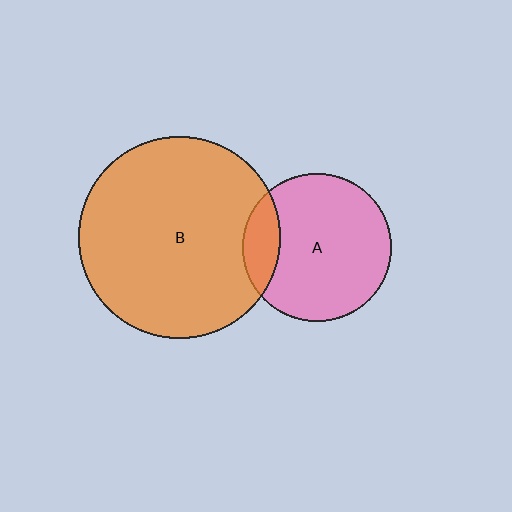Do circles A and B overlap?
Yes.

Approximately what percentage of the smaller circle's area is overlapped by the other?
Approximately 15%.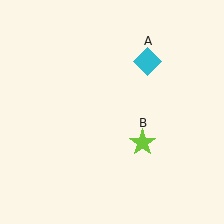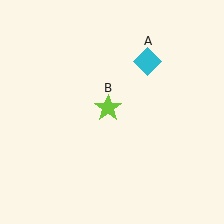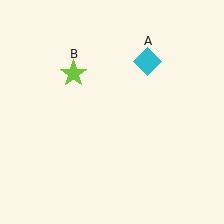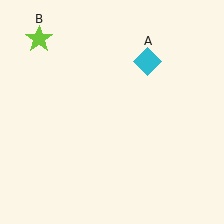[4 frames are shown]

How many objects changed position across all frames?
1 object changed position: lime star (object B).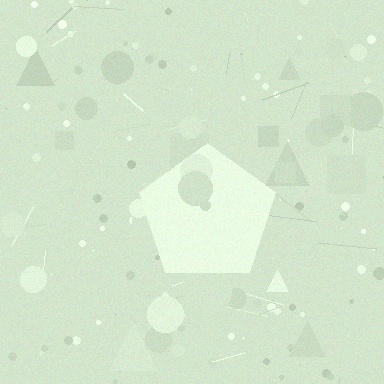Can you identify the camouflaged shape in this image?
The camouflaged shape is a pentagon.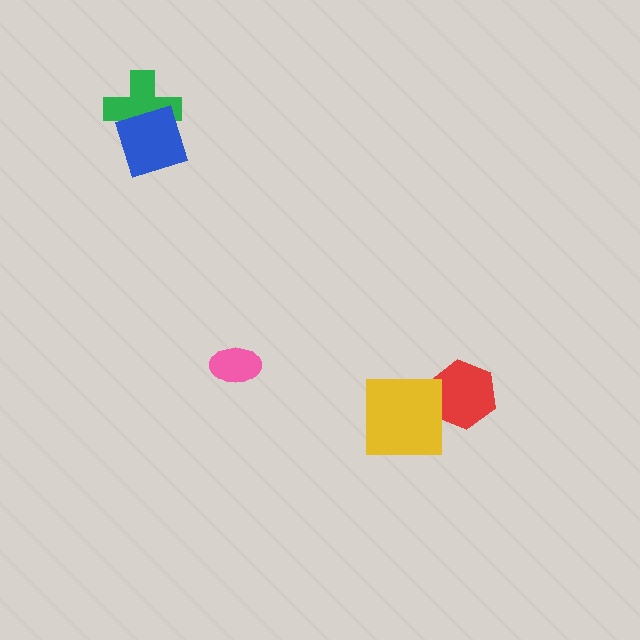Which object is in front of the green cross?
The blue diamond is in front of the green cross.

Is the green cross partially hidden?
Yes, it is partially covered by another shape.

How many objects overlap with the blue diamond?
1 object overlaps with the blue diamond.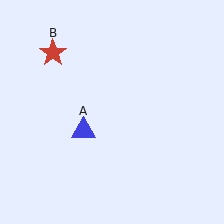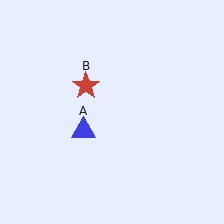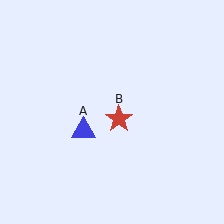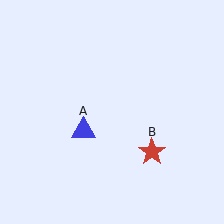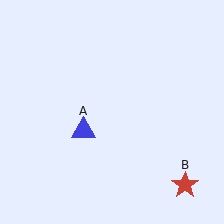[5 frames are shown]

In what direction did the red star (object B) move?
The red star (object B) moved down and to the right.